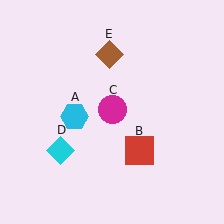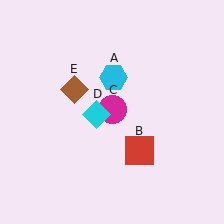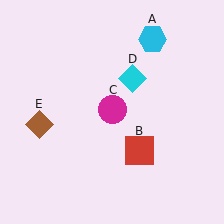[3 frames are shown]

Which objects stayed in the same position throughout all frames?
Red square (object B) and magenta circle (object C) remained stationary.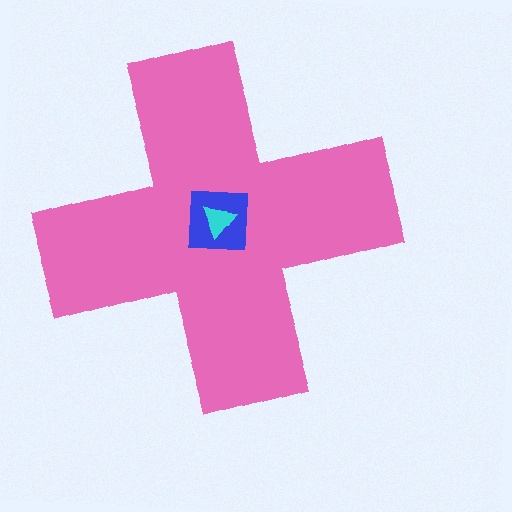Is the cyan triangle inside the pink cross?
Yes.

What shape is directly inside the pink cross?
The blue square.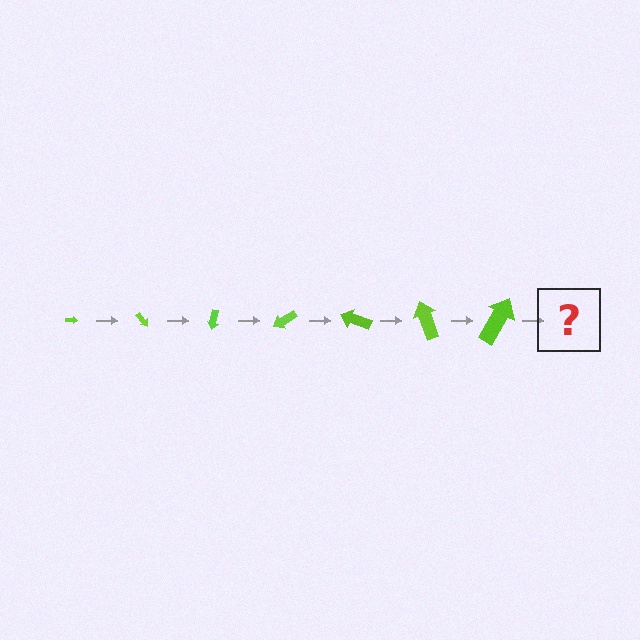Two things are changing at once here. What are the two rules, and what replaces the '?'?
The two rules are that the arrow grows larger each step and it rotates 50 degrees each step. The '?' should be an arrow, larger than the previous one and rotated 350 degrees from the start.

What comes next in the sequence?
The next element should be an arrow, larger than the previous one and rotated 350 degrees from the start.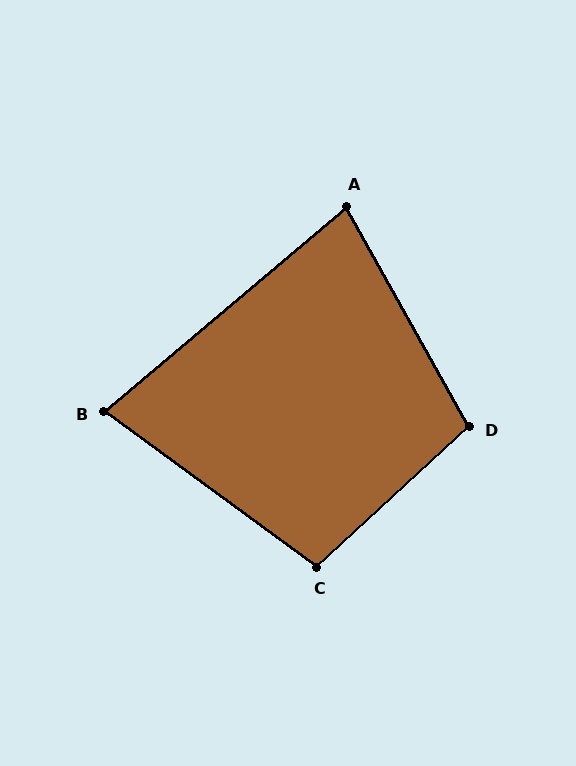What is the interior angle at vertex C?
Approximately 101 degrees (obtuse).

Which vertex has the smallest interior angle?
B, at approximately 76 degrees.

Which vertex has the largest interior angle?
D, at approximately 104 degrees.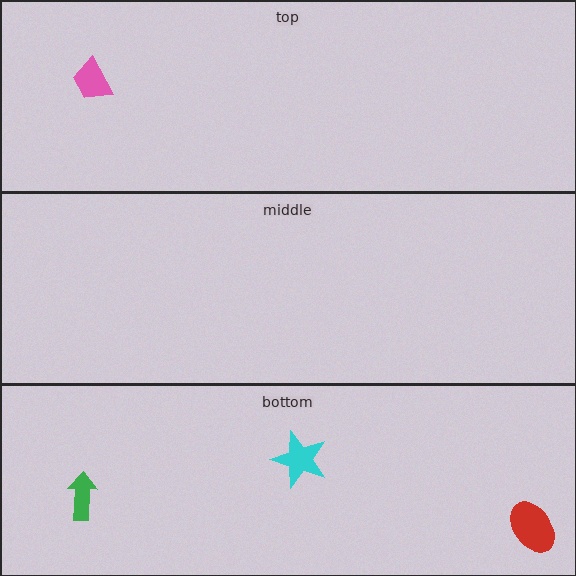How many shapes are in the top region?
1.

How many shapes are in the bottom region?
3.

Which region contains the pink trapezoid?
The top region.